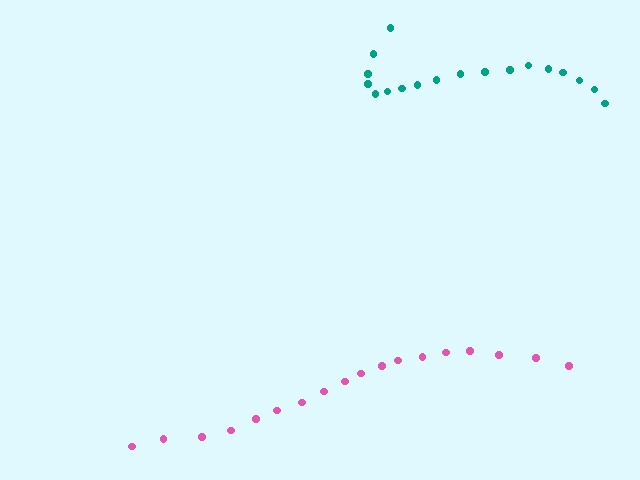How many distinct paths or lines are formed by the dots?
There are 2 distinct paths.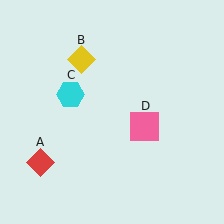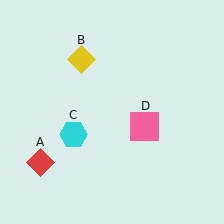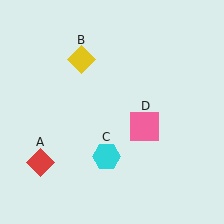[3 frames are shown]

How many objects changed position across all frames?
1 object changed position: cyan hexagon (object C).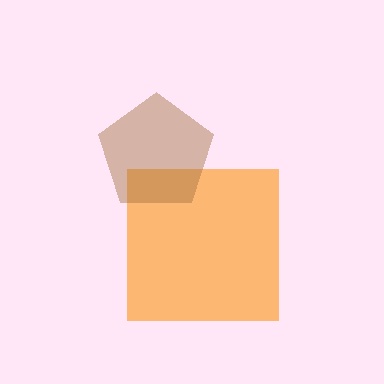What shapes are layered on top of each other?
The layered shapes are: an orange square, a brown pentagon.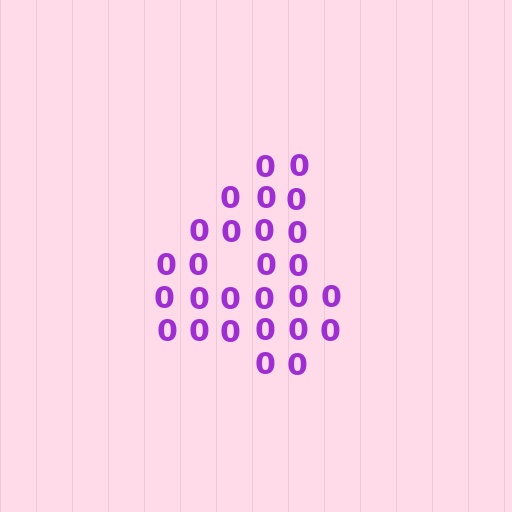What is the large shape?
The large shape is the digit 4.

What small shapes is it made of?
It is made of small digit 0's.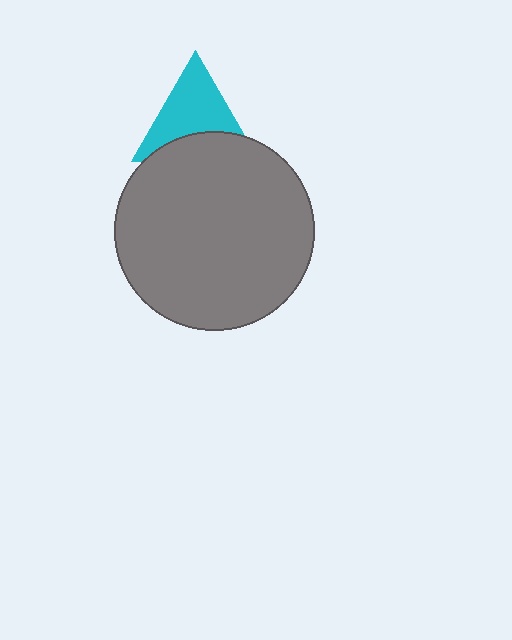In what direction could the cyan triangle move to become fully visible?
The cyan triangle could move up. That would shift it out from behind the gray circle entirely.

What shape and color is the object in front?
The object in front is a gray circle.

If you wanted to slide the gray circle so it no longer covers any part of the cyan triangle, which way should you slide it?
Slide it down — that is the most direct way to separate the two shapes.